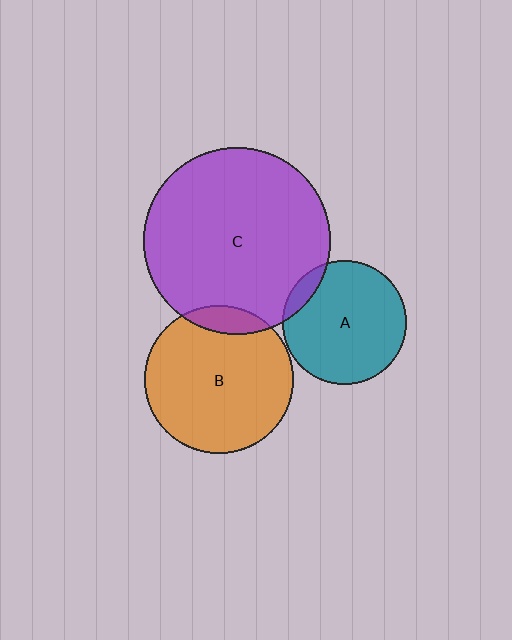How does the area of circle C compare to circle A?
Approximately 2.3 times.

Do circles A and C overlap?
Yes.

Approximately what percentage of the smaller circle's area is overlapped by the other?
Approximately 10%.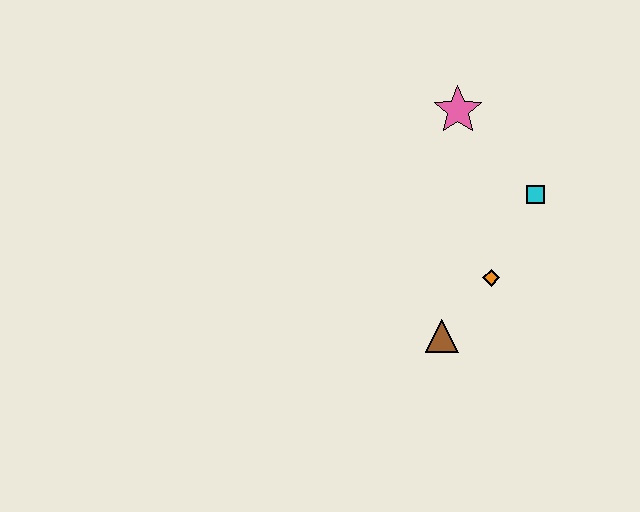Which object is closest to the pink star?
The cyan square is closest to the pink star.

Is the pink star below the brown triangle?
No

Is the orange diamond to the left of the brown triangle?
No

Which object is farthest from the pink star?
The brown triangle is farthest from the pink star.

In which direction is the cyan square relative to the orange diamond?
The cyan square is above the orange diamond.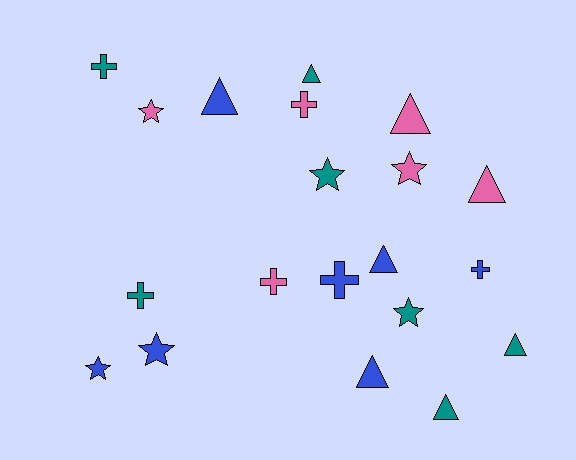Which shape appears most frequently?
Triangle, with 8 objects.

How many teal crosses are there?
There are 2 teal crosses.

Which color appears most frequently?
Blue, with 7 objects.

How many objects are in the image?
There are 20 objects.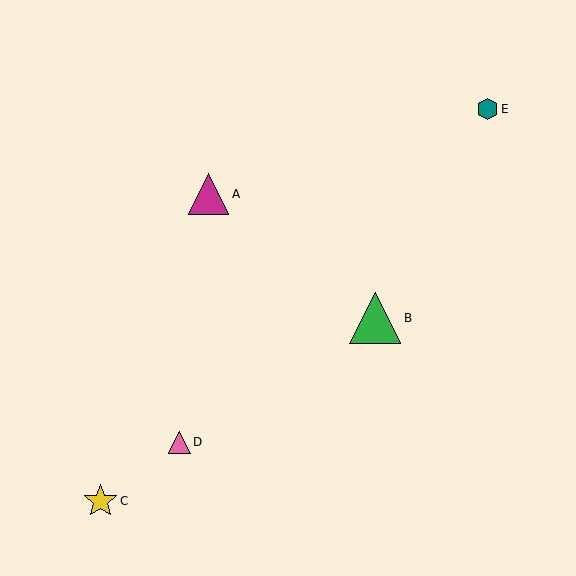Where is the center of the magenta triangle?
The center of the magenta triangle is at (209, 194).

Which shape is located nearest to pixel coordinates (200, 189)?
The magenta triangle (labeled A) at (209, 194) is nearest to that location.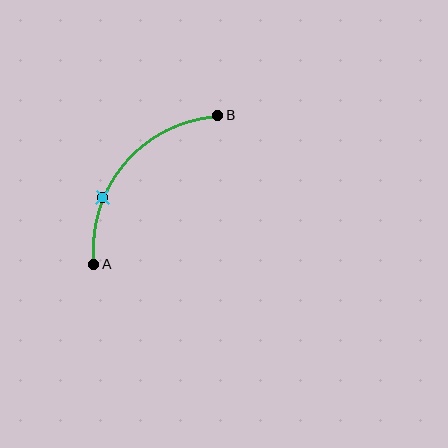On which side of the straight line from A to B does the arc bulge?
The arc bulges above and to the left of the straight line connecting A and B.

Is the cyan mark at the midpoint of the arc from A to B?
No. The cyan mark lies on the arc but is closer to endpoint A. The arc midpoint would be at the point on the curve equidistant along the arc from both A and B.